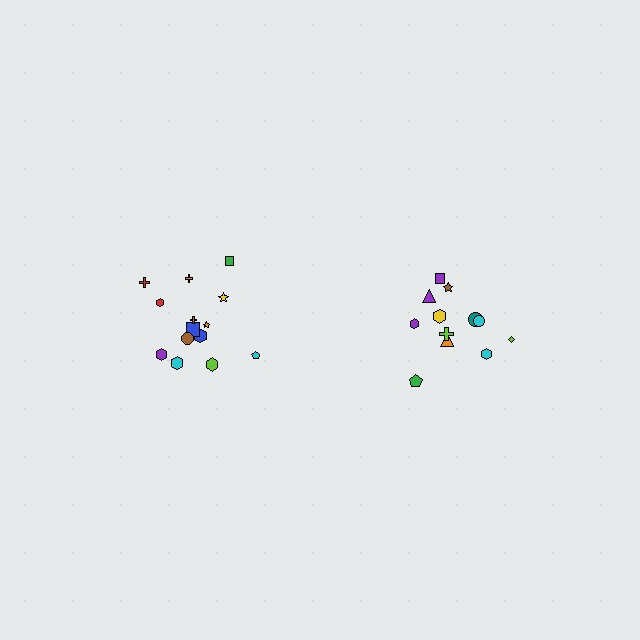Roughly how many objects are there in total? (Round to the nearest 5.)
Roughly 25 objects in total.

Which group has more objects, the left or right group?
The left group.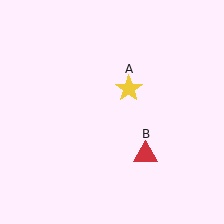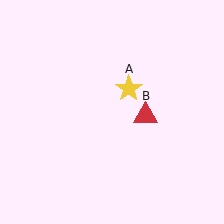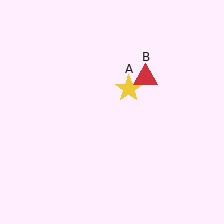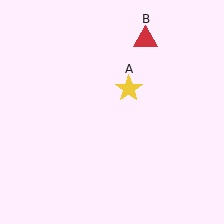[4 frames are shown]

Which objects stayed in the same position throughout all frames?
Yellow star (object A) remained stationary.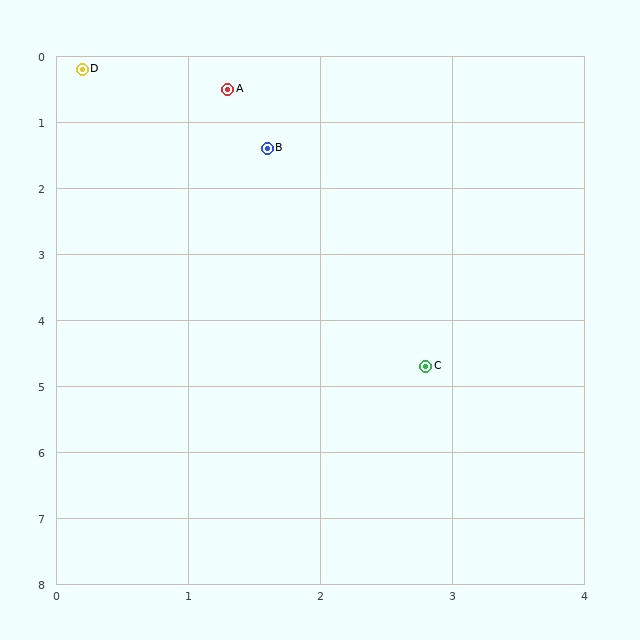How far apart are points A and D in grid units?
Points A and D are about 1.1 grid units apart.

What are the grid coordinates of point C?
Point C is at approximately (2.8, 4.7).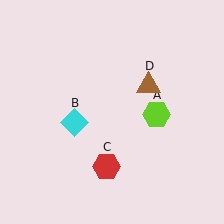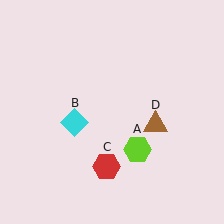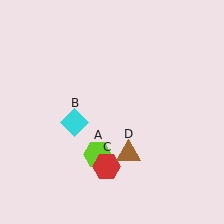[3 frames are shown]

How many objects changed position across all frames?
2 objects changed position: lime hexagon (object A), brown triangle (object D).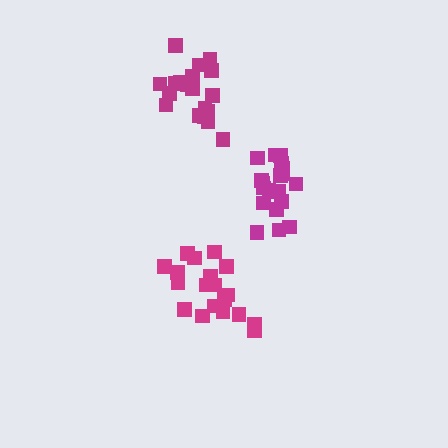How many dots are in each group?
Group 1: 19 dots, Group 2: 19 dots, Group 3: 19 dots (57 total).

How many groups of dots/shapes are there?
There are 3 groups.